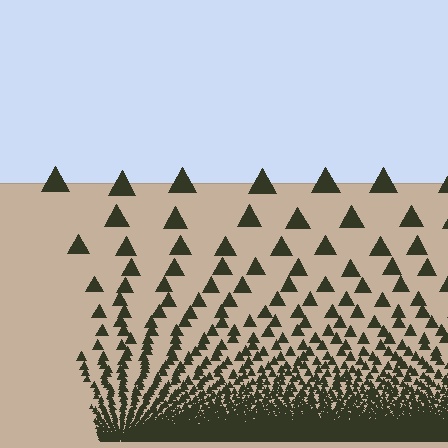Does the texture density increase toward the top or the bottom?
Density increases toward the bottom.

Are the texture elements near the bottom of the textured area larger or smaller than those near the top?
Smaller. The gradient is inverted — elements near the bottom are smaller and denser.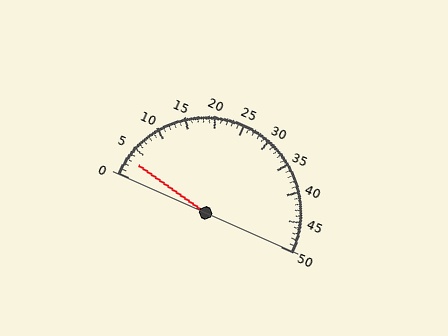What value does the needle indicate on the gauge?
The needle indicates approximately 3.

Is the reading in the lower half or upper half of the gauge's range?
The reading is in the lower half of the range (0 to 50).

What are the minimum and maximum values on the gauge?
The gauge ranges from 0 to 50.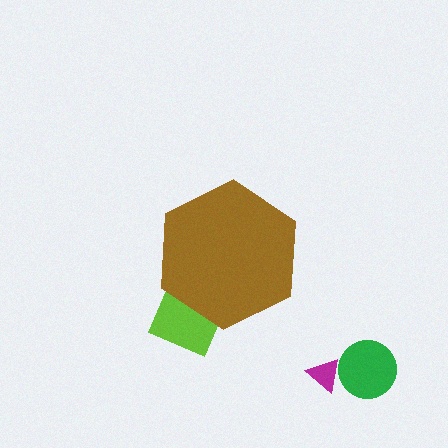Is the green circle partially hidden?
No, the green circle is fully visible.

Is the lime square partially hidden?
Yes, the lime square is partially hidden behind the brown hexagon.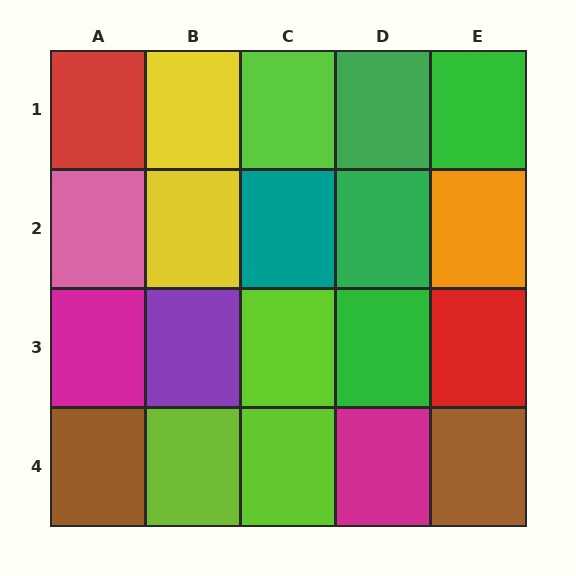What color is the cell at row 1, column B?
Yellow.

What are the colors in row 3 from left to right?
Magenta, purple, lime, green, red.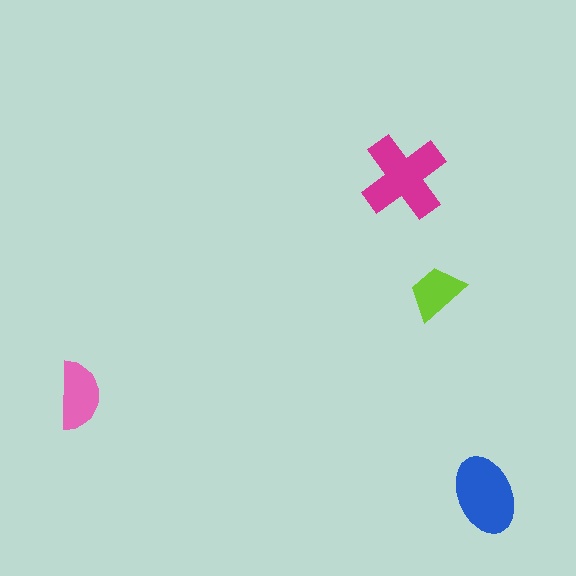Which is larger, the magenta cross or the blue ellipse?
The magenta cross.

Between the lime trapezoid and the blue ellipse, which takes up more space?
The blue ellipse.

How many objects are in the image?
There are 4 objects in the image.